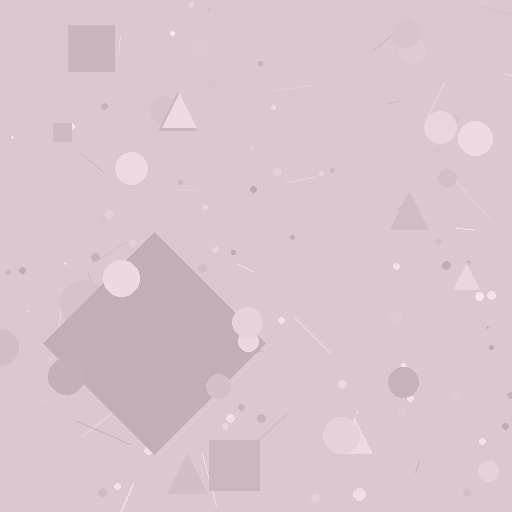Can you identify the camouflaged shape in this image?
The camouflaged shape is a diamond.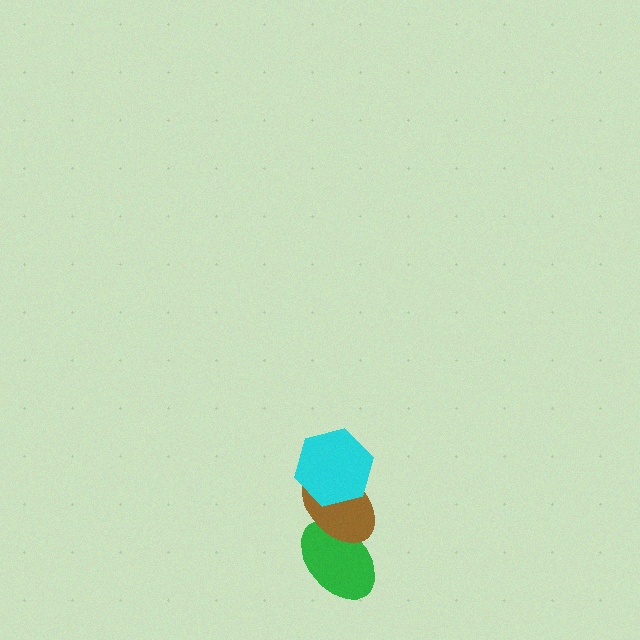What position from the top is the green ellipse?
The green ellipse is 3rd from the top.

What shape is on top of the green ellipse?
The brown ellipse is on top of the green ellipse.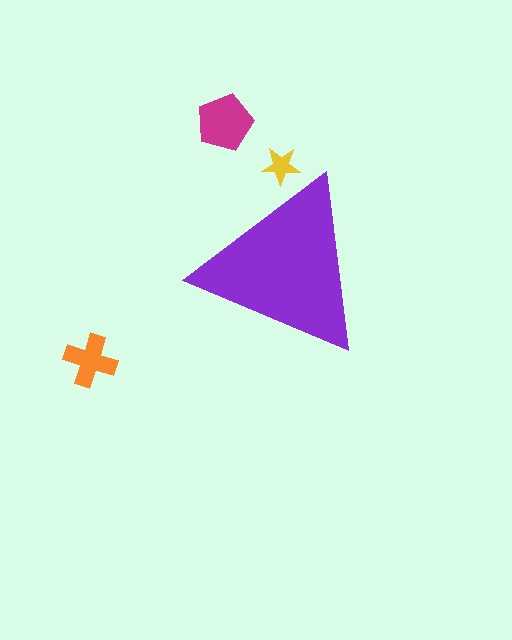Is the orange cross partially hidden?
No, the orange cross is fully visible.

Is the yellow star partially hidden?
Yes, the yellow star is partially hidden behind the purple triangle.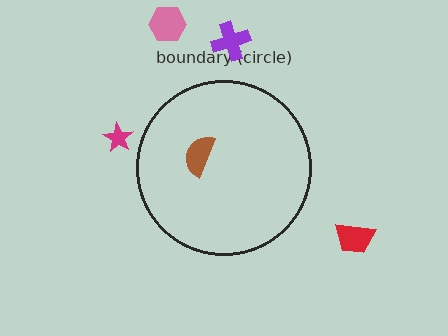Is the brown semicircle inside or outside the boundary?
Inside.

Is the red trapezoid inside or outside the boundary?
Outside.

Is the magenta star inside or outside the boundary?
Outside.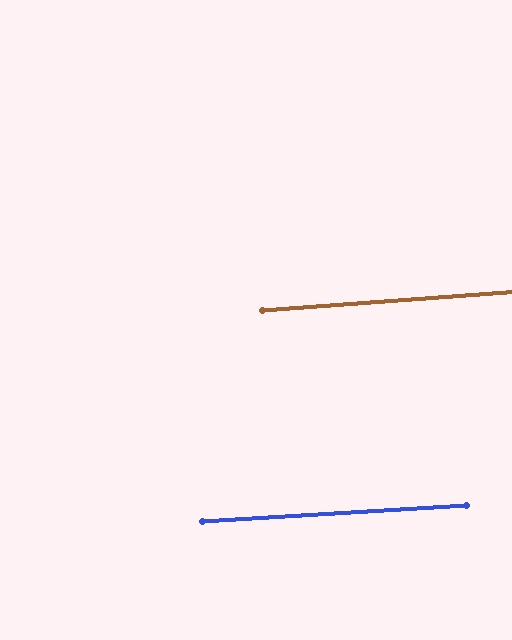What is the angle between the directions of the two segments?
Approximately 1 degree.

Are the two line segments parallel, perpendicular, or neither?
Parallel — their directions differ by only 0.8°.